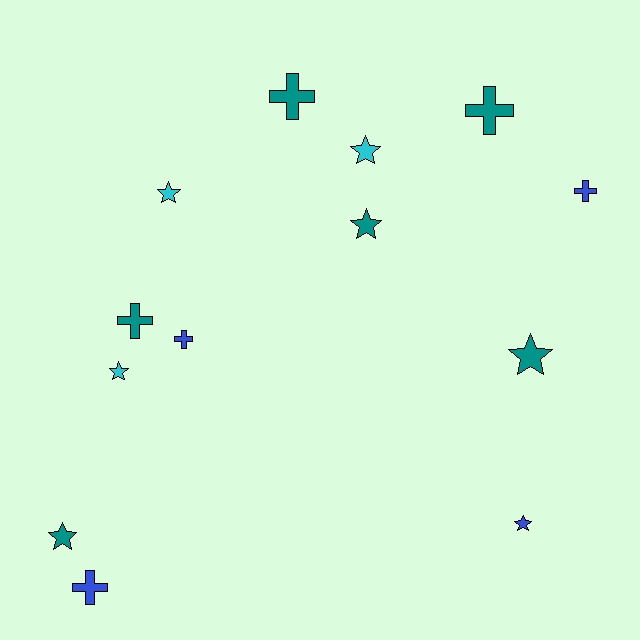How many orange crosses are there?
There are no orange crosses.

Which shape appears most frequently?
Star, with 7 objects.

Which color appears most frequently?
Teal, with 6 objects.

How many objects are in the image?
There are 13 objects.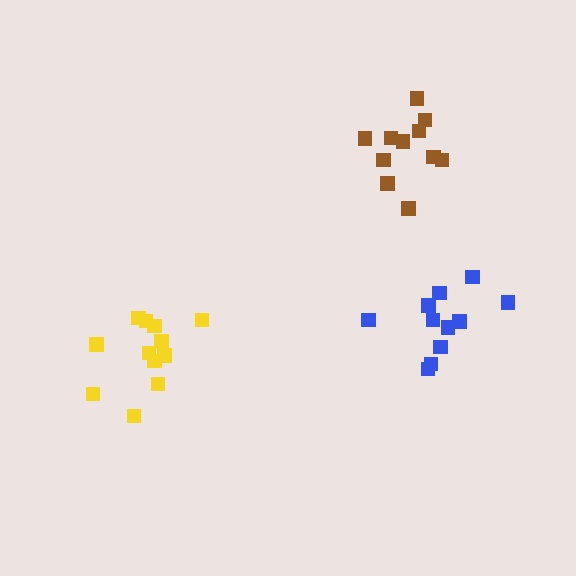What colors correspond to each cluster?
The clusters are colored: brown, blue, yellow.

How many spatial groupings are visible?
There are 3 spatial groupings.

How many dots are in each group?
Group 1: 11 dots, Group 2: 11 dots, Group 3: 12 dots (34 total).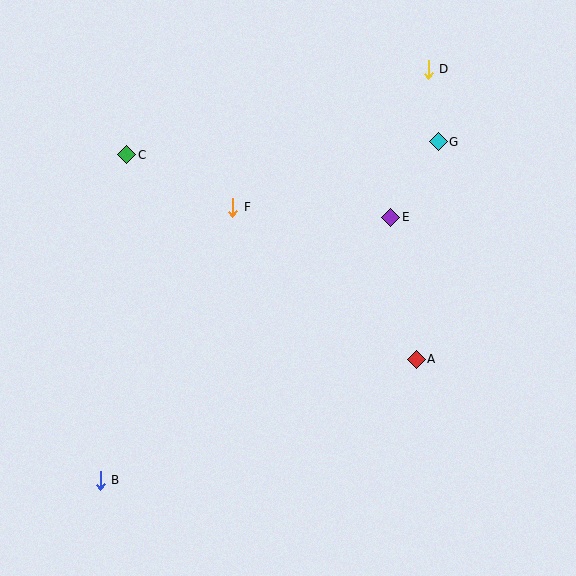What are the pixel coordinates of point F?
Point F is at (233, 207).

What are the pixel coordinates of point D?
Point D is at (428, 69).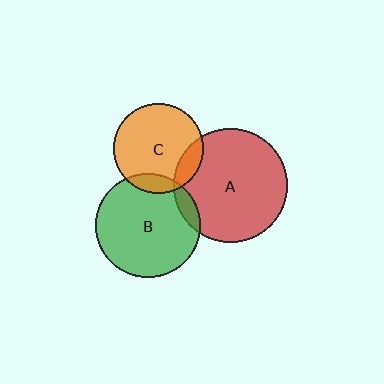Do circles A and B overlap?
Yes.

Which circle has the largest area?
Circle A (red).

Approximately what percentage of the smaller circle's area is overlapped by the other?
Approximately 10%.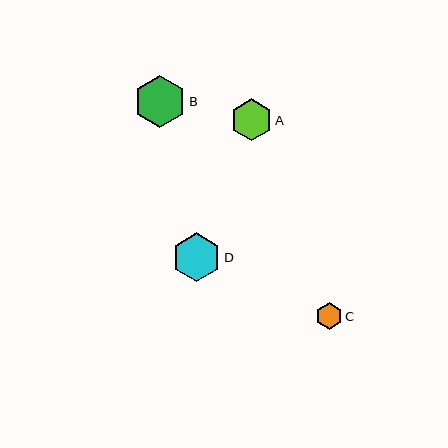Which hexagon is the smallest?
Hexagon C is the smallest with a size of approximately 27 pixels.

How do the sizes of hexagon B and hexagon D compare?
Hexagon B and hexagon D are approximately the same size.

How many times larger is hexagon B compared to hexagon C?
Hexagon B is approximately 1.9 times the size of hexagon C.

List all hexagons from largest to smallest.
From largest to smallest: B, D, A, C.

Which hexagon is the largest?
Hexagon B is the largest with a size of approximately 51 pixels.